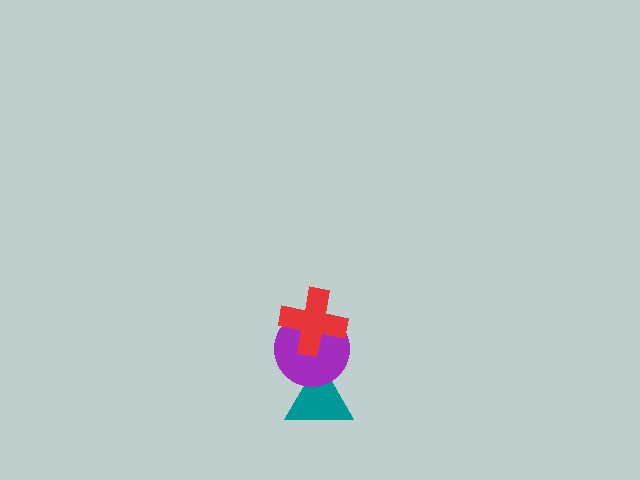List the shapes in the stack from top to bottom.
From top to bottom: the red cross, the purple circle, the teal triangle.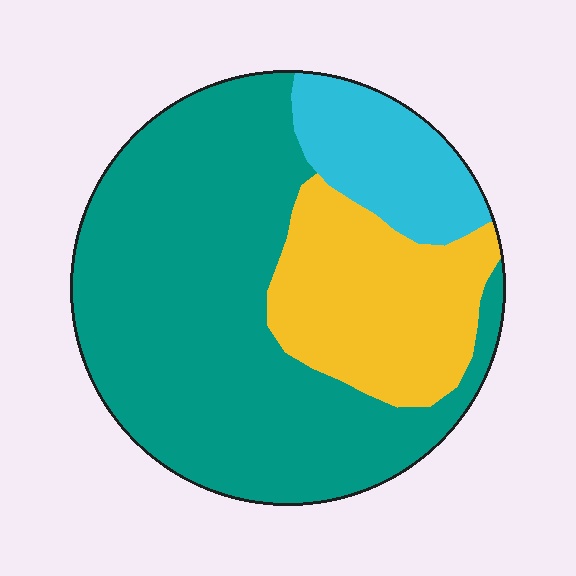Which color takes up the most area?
Teal, at roughly 65%.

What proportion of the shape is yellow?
Yellow takes up about one quarter (1/4) of the shape.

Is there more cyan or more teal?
Teal.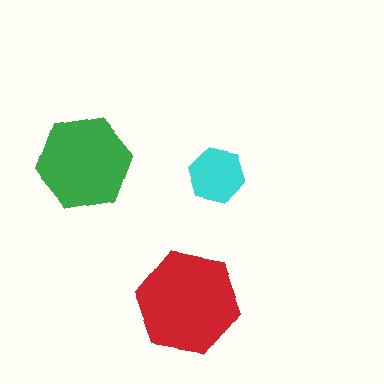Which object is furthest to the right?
The cyan hexagon is rightmost.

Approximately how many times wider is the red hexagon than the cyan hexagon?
About 2 times wider.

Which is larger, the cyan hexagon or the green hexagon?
The green one.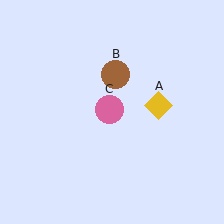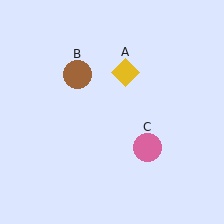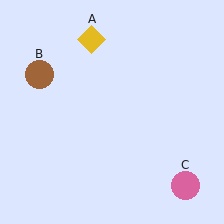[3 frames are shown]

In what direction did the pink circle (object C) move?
The pink circle (object C) moved down and to the right.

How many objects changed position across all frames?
3 objects changed position: yellow diamond (object A), brown circle (object B), pink circle (object C).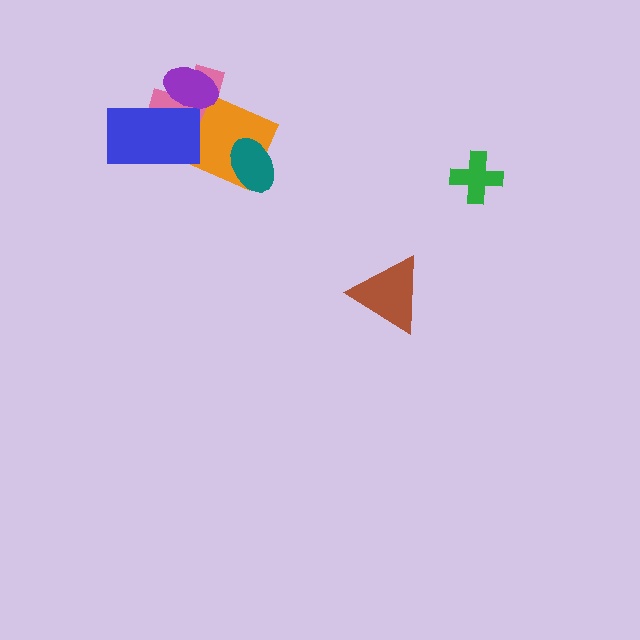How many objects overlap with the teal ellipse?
1 object overlaps with the teal ellipse.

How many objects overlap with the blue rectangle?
2 objects overlap with the blue rectangle.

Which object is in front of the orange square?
The teal ellipse is in front of the orange square.